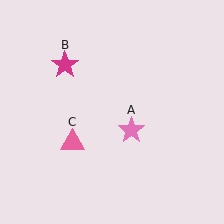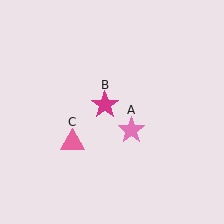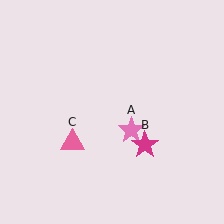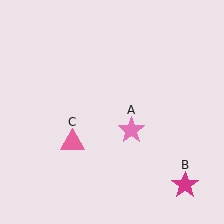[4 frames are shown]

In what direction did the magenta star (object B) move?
The magenta star (object B) moved down and to the right.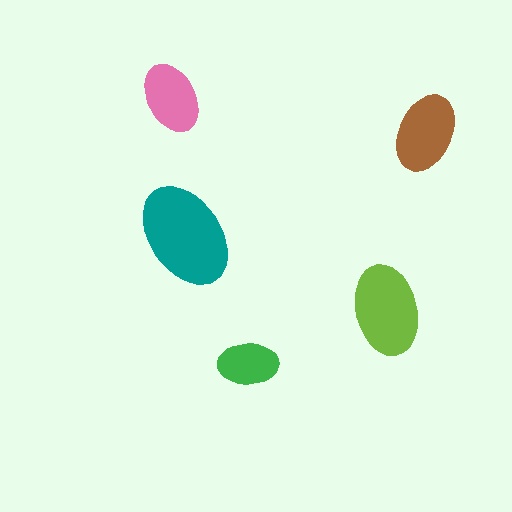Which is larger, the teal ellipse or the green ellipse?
The teal one.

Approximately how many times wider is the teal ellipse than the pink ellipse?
About 1.5 times wider.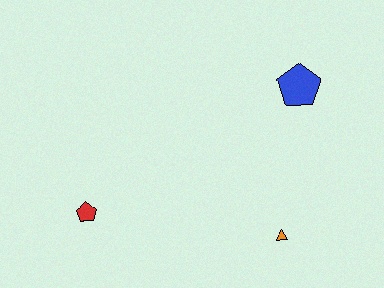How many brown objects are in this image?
There are no brown objects.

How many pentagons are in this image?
There are 2 pentagons.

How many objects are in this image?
There are 3 objects.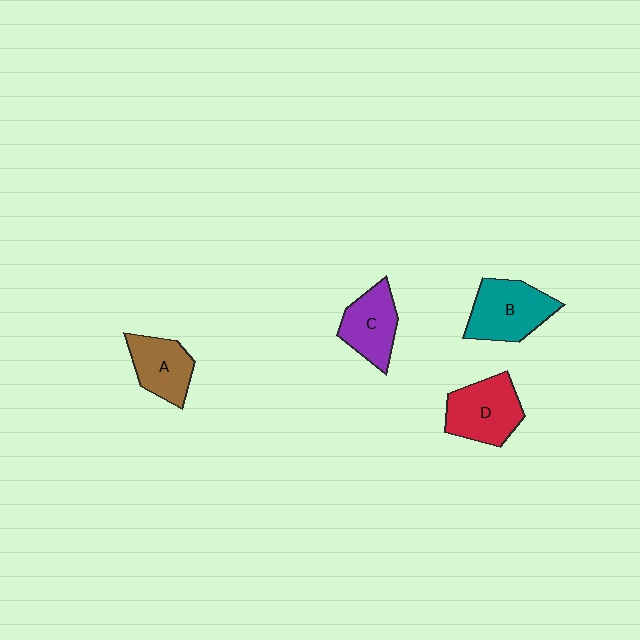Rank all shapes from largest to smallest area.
From largest to smallest: B (teal), D (red), C (purple), A (brown).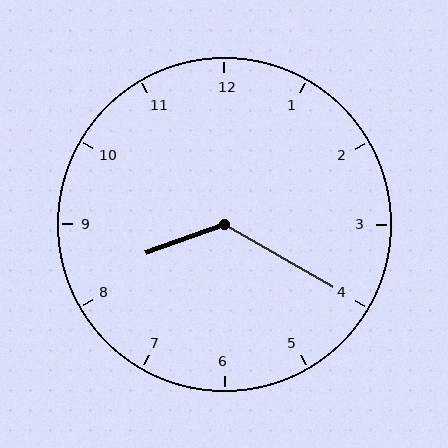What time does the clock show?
8:20.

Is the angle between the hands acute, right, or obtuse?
It is obtuse.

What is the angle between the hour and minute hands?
Approximately 130 degrees.